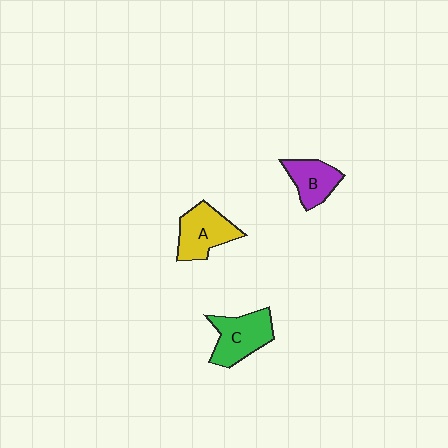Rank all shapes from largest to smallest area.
From largest to smallest: C (green), A (yellow), B (purple).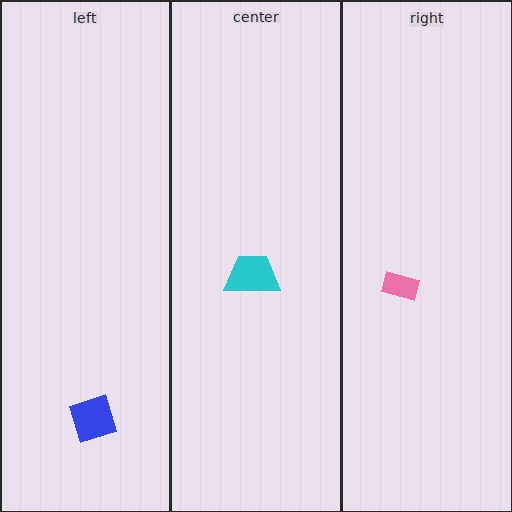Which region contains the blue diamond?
The left region.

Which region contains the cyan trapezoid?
The center region.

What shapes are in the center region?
The cyan trapezoid.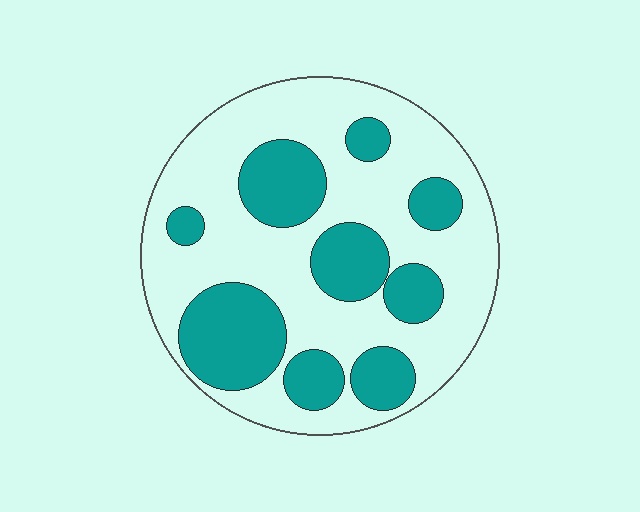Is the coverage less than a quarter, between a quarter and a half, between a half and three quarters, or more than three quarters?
Between a quarter and a half.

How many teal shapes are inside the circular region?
9.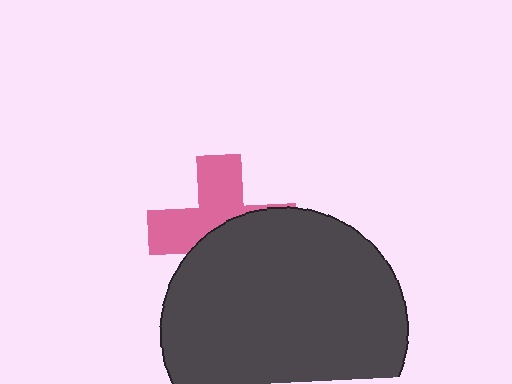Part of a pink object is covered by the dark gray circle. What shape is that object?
It is a cross.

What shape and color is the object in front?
The object in front is a dark gray circle.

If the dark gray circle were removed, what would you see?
You would see the complete pink cross.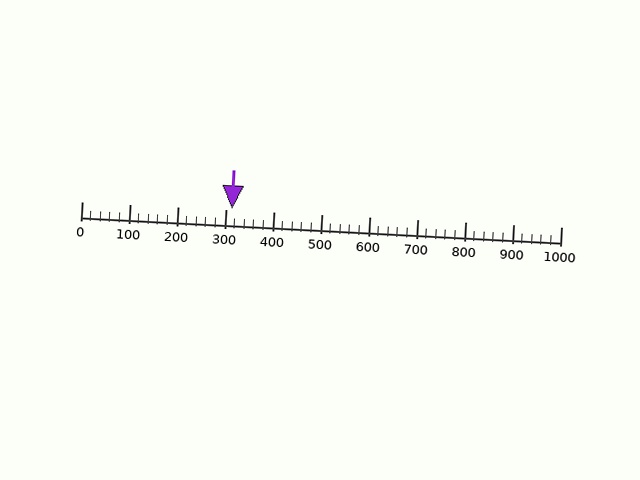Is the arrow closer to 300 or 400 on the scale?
The arrow is closer to 300.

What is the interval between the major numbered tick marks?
The major tick marks are spaced 100 units apart.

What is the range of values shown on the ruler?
The ruler shows values from 0 to 1000.